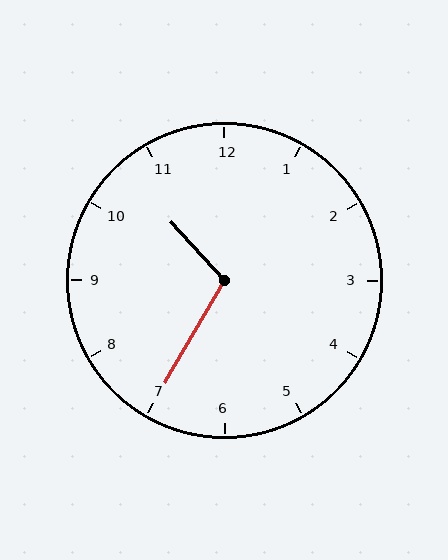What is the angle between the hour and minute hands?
Approximately 108 degrees.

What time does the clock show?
10:35.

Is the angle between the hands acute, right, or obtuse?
It is obtuse.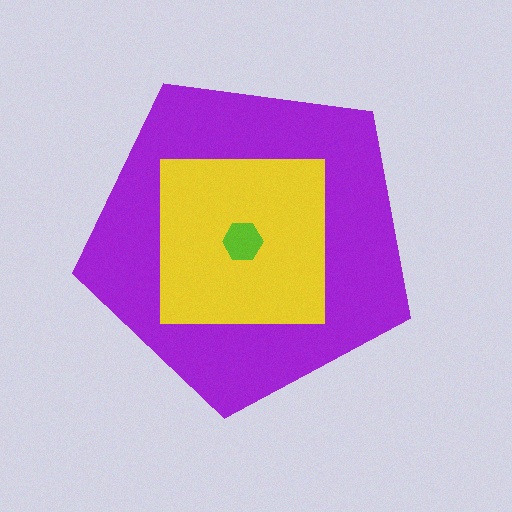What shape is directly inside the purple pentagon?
The yellow square.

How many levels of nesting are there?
3.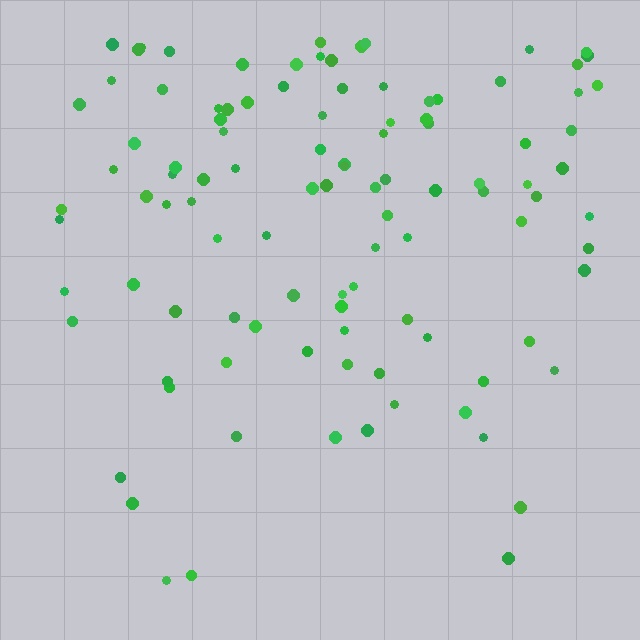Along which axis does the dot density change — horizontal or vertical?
Vertical.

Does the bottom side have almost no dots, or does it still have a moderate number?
Still a moderate number, just noticeably fewer than the top.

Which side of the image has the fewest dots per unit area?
The bottom.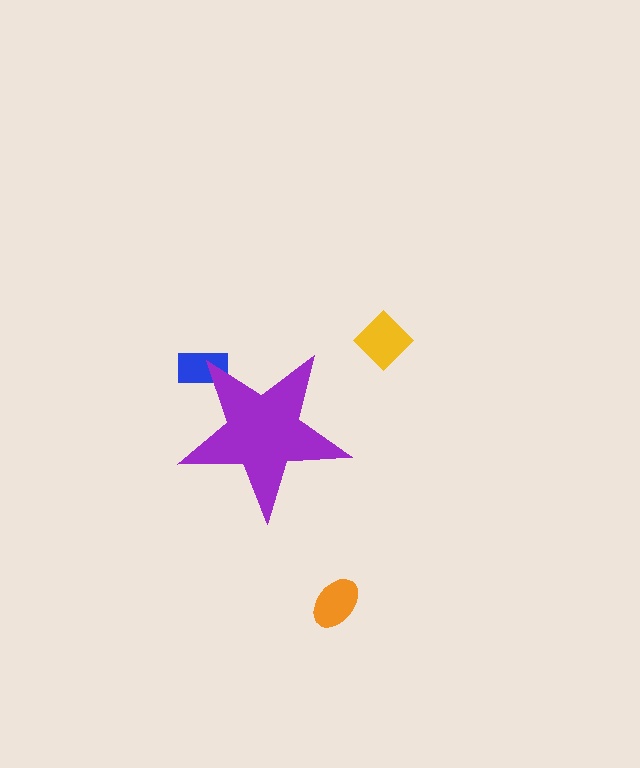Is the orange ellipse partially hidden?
No, the orange ellipse is fully visible.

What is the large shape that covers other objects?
A purple star.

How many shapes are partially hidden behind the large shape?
1 shape is partially hidden.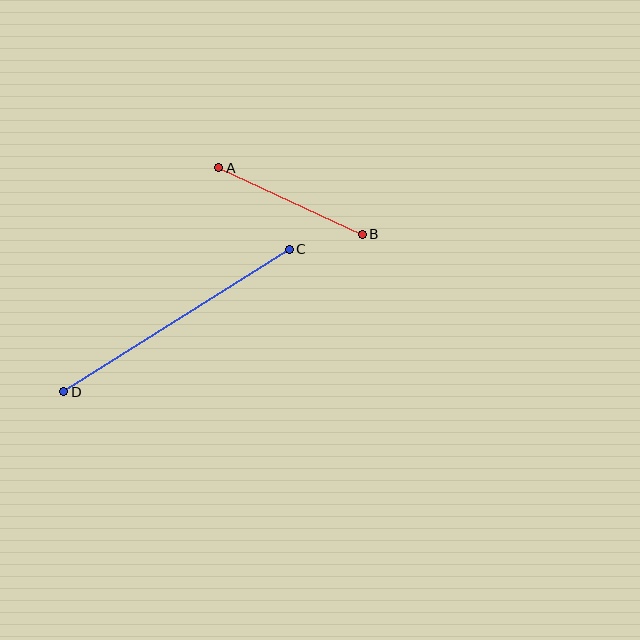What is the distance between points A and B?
The distance is approximately 158 pixels.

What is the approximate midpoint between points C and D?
The midpoint is at approximately (176, 320) pixels.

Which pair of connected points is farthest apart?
Points C and D are farthest apart.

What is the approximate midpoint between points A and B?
The midpoint is at approximately (291, 201) pixels.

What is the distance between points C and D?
The distance is approximately 267 pixels.